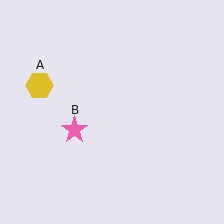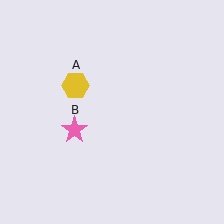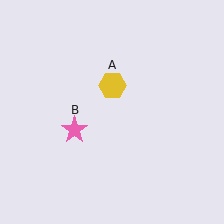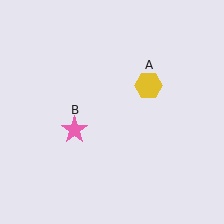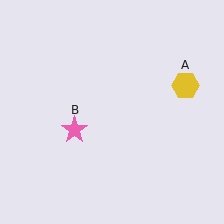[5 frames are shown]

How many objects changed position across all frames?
1 object changed position: yellow hexagon (object A).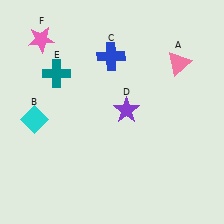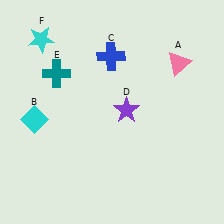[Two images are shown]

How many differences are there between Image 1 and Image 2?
There is 1 difference between the two images.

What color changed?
The star (F) changed from pink in Image 1 to cyan in Image 2.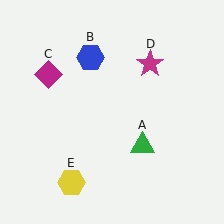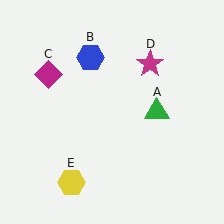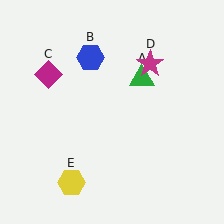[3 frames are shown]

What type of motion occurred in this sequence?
The green triangle (object A) rotated counterclockwise around the center of the scene.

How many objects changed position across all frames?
1 object changed position: green triangle (object A).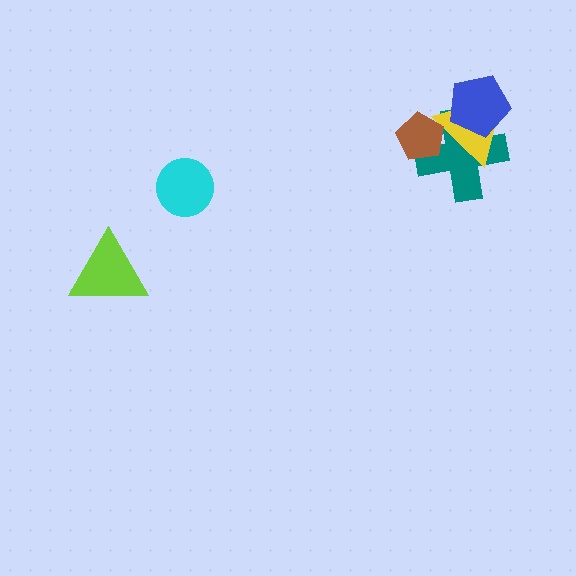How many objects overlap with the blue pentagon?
2 objects overlap with the blue pentagon.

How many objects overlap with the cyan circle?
0 objects overlap with the cyan circle.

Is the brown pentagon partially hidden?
No, no other shape covers it.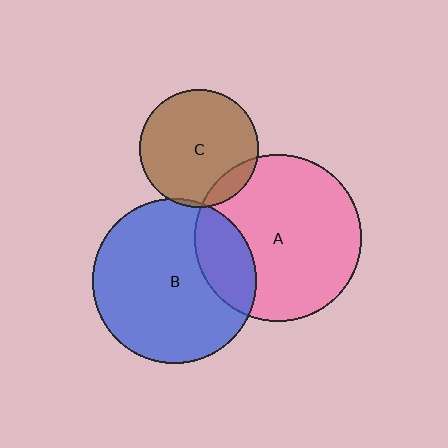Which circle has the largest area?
Circle A (pink).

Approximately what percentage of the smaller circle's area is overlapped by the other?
Approximately 10%.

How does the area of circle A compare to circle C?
Approximately 2.0 times.